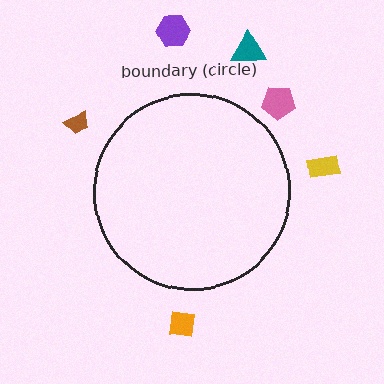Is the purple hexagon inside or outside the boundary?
Outside.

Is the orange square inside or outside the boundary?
Outside.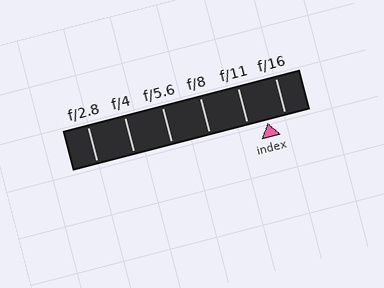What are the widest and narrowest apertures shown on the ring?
The widest aperture shown is f/2.8 and the narrowest is f/16.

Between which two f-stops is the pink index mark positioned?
The index mark is between f/11 and f/16.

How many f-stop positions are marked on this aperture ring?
There are 6 f-stop positions marked.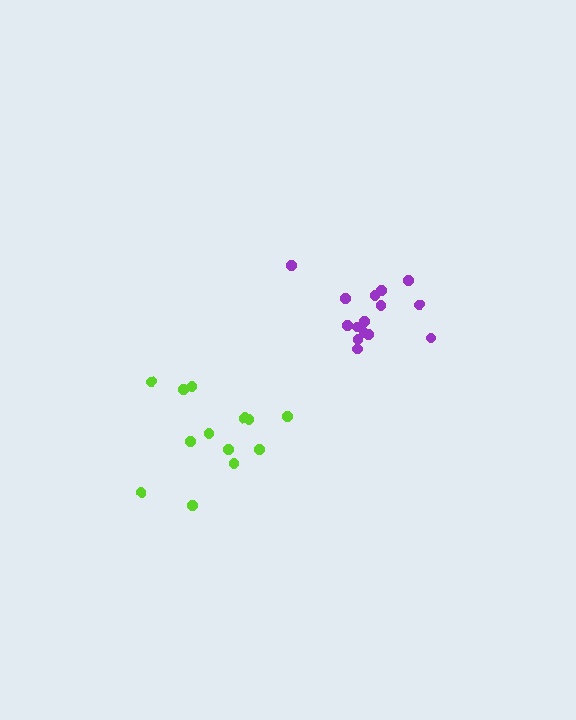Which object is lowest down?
The lime cluster is bottommost.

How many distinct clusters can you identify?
There are 2 distinct clusters.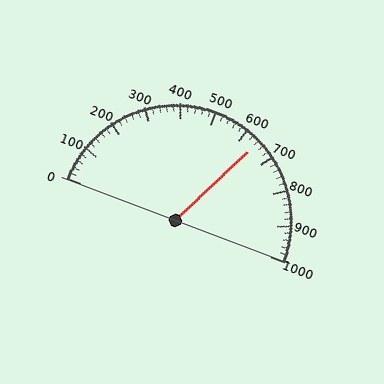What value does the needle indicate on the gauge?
The needle indicates approximately 640.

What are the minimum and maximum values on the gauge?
The gauge ranges from 0 to 1000.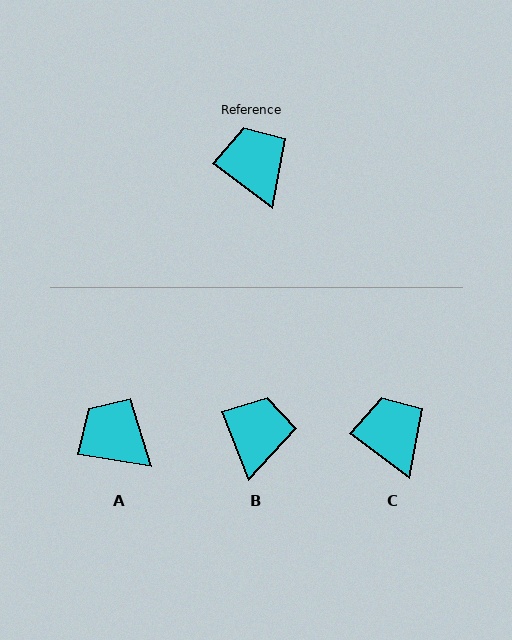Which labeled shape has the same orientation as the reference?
C.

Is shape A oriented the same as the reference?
No, it is off by about 28 degrees.